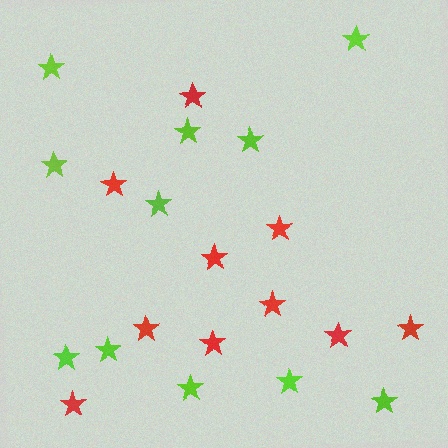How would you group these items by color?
There are 2 groups: one group of red stars (10) and one group of lime stars (11).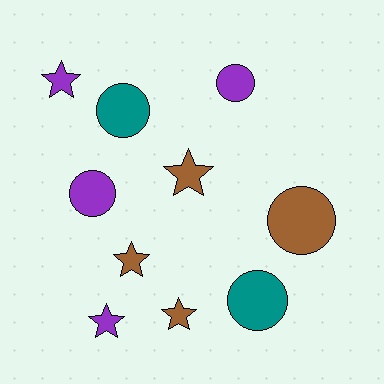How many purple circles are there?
There are 2 purple circles.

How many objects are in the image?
There are 10 objects.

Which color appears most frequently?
Brown, with 4 objects.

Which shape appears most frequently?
Circle, with 5 objects.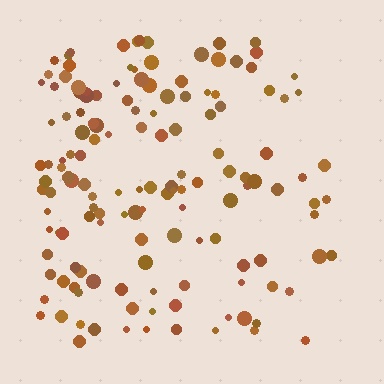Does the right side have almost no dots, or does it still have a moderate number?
Still a moderate number, just noticeably fewer than the left.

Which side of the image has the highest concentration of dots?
The left.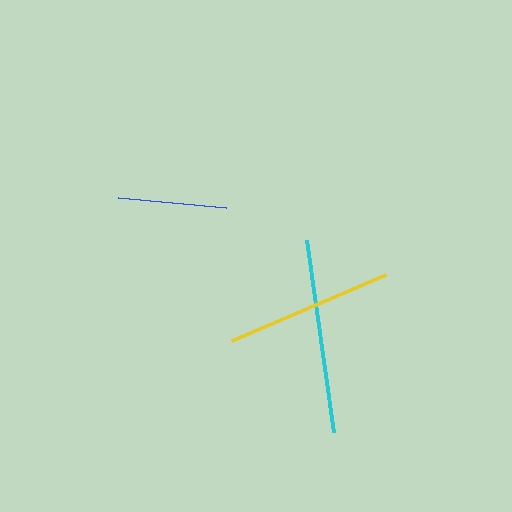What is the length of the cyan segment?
The cyan segment is approximately 194 pixels long.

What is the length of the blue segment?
The blue segment is approximately 108 pixels long.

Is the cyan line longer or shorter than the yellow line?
The cyan line is longer than the yellow line.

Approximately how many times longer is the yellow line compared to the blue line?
The yellow line is approximately 1.5 times the length of the blue line.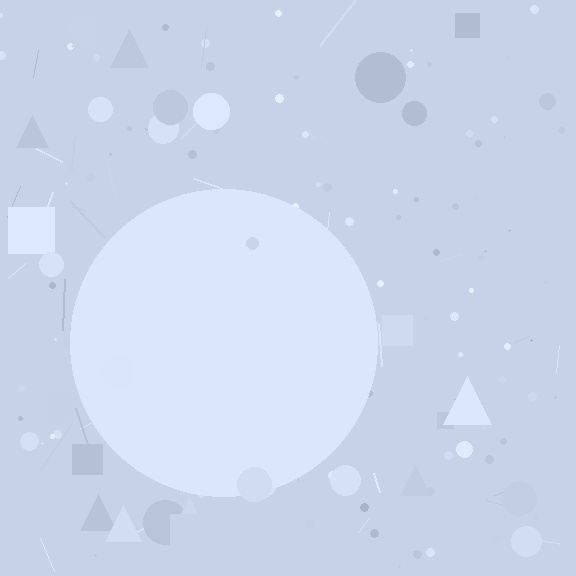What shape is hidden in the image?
A circle is hidden in the image.